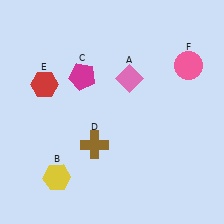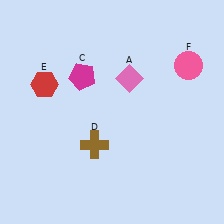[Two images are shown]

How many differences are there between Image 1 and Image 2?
There is 1 difference between the two images.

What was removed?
The yellow hexagon (B) was removed in Image 2.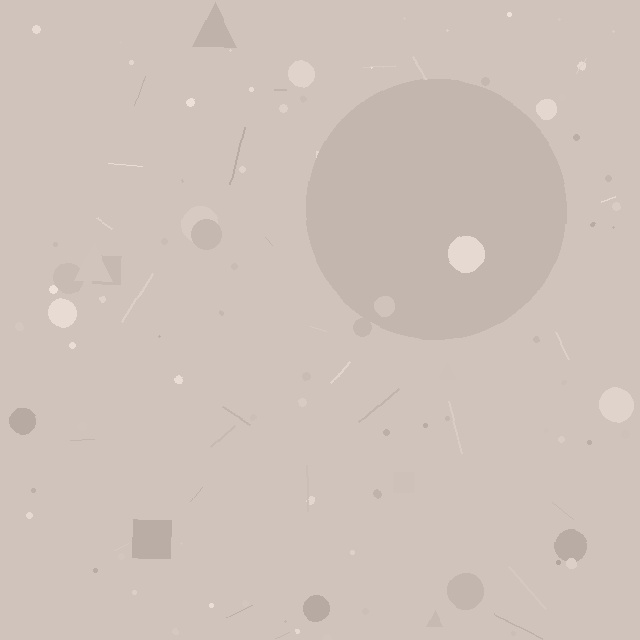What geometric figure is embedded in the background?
A circle is embedded in the background.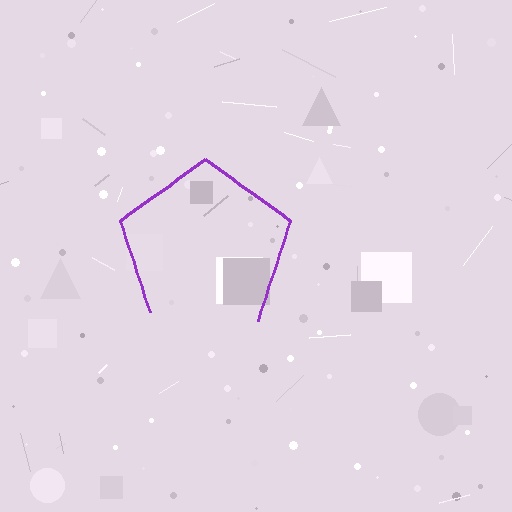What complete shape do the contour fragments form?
The contour fragments form a pentagon.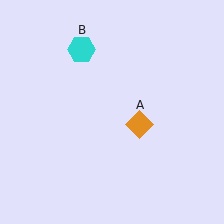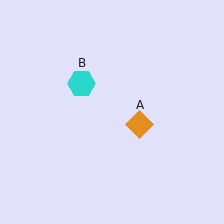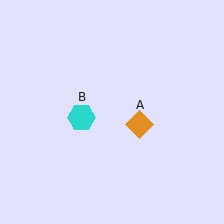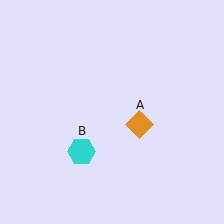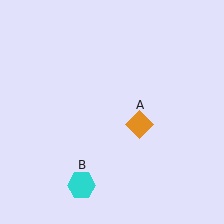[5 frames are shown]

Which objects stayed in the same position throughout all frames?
Orange diamond (object A) remained stationary.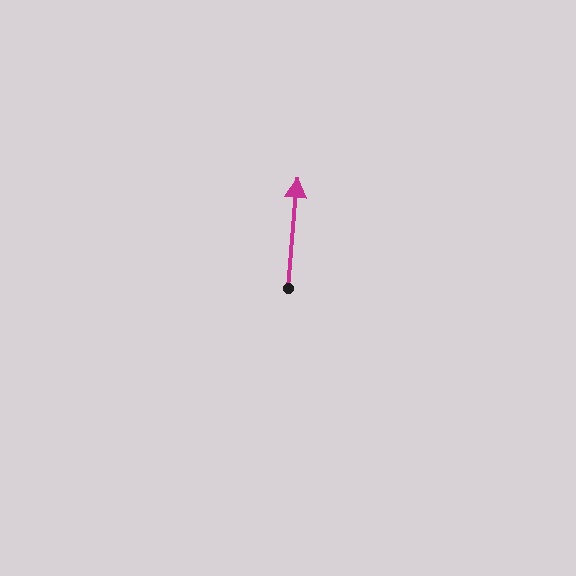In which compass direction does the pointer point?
North.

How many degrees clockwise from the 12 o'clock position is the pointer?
Approximately 5 degrees.